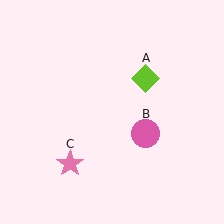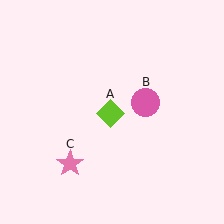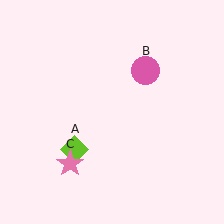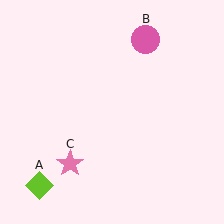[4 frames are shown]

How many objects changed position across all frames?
2 objects changed position: lime diamond (object A), pink circle (object B).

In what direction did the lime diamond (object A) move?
The lime diamond (object A) moved down and to the left.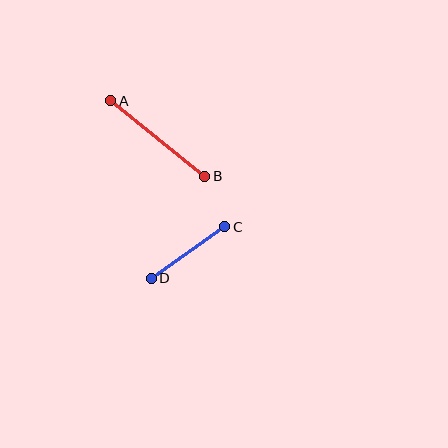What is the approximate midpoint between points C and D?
The midpoint is at approximately (188, 253) pixels.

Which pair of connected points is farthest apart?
Points A and B are farthest apart.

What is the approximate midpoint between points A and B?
The midpoint is at approximately (158, 138) pixels.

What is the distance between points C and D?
The distance is approximately 90 pixels.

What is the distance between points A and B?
The distance is approximately 121 pixels.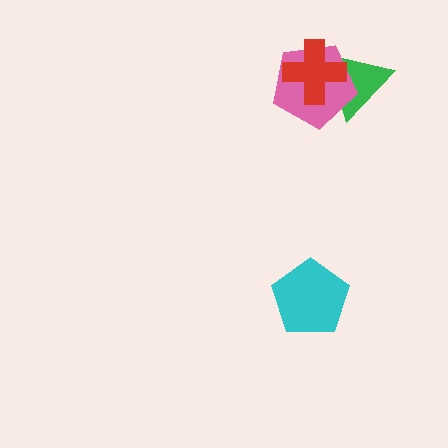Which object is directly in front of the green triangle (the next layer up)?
The pink pentagon is directly in front of the green triangle.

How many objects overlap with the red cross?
2 objects overlap with the red cross.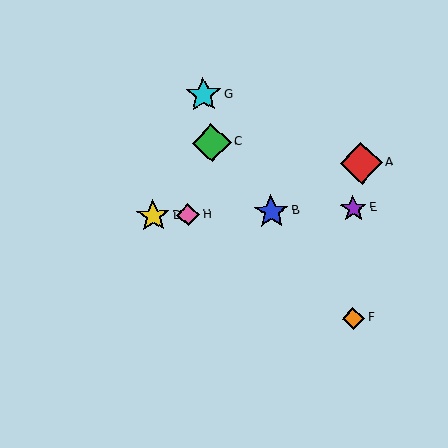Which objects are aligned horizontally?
Objects B, D, E, H are aligned horizontally.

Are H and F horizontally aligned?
No, H is at y≈215 and F is at y≈318.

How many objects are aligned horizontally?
4 objects (B, D, E, H) are aligned horizontally.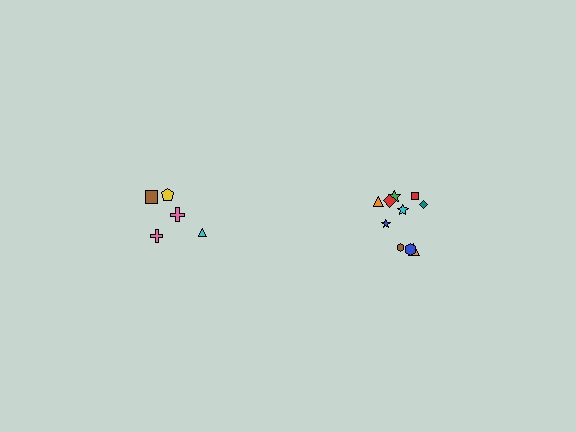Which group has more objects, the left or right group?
The right group.